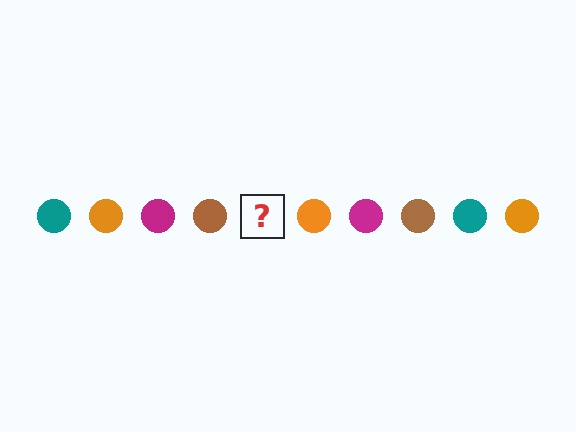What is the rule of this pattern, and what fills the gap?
The rule is that the pattern cycles through teal, orange, magenta, brown circles. The gap should be filled with a teal circle.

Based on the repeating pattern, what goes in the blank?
The blank should be a teal circle.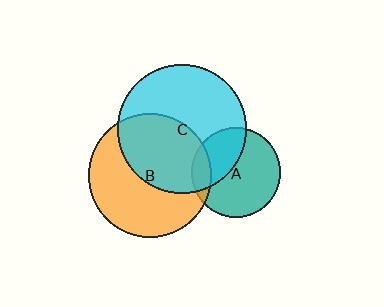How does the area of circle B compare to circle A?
Approximately 1.9 times.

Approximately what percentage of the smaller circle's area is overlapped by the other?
Approximately 35%.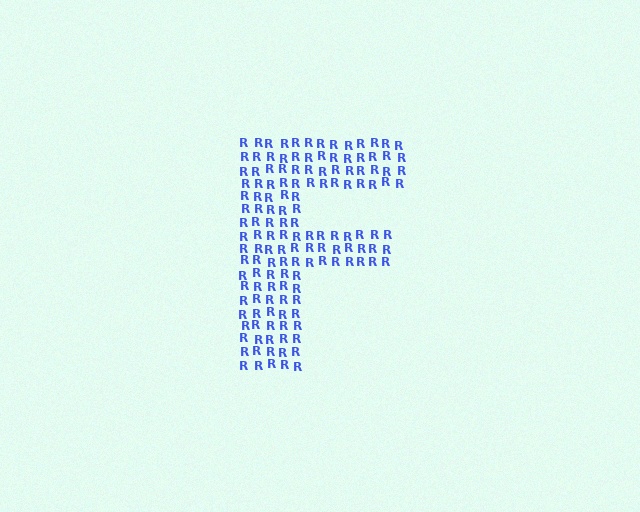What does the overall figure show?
The overall figure shows the letter F.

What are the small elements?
The small elements are letter R's.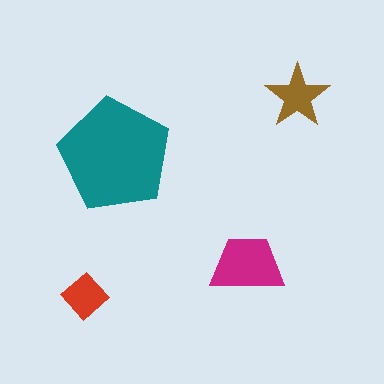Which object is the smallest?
The red diamond.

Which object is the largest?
The teal pentagon.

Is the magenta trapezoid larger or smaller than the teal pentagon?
Smaller.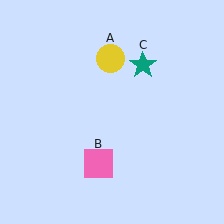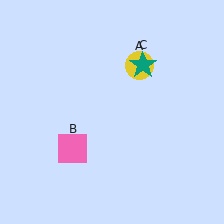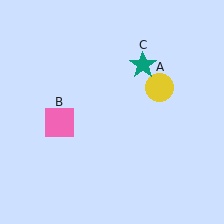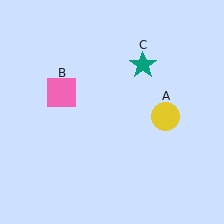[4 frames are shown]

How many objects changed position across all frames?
2 objects changed position: yellow circle (object A), pink square (object B).